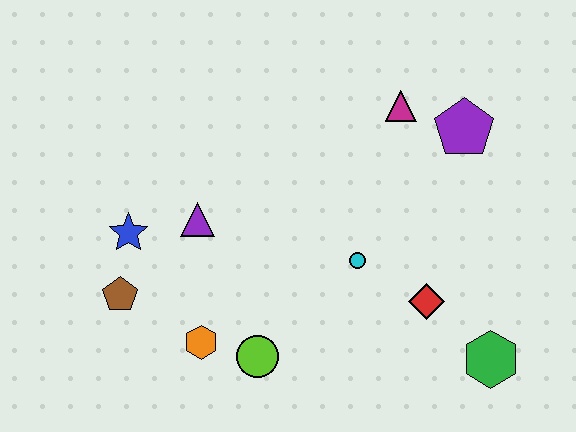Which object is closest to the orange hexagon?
The lime circle is closest to the orange hexagon.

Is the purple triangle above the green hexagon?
Yes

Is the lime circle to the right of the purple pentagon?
No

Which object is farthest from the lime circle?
The purple pentagon is farthest from the lime circle.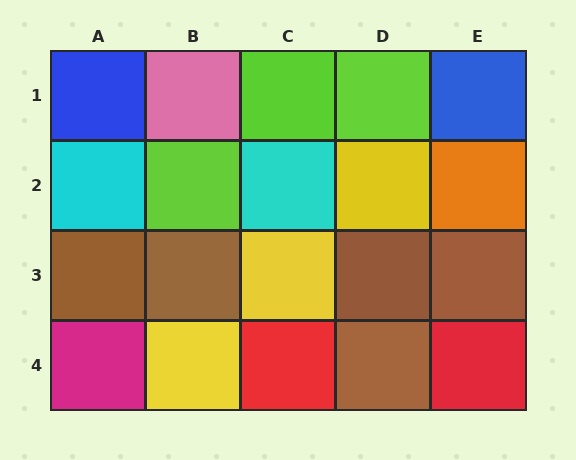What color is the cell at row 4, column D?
Brown.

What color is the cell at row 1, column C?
Lime.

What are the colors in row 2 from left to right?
Cyan, lime, cyan, yellow, orange.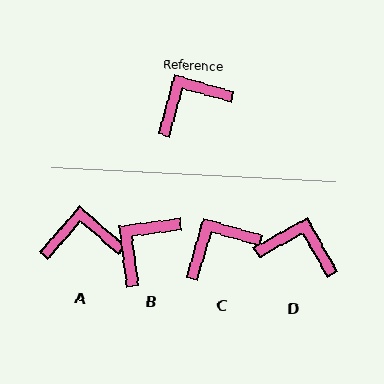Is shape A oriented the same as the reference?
No, it is off by about 25 degrees.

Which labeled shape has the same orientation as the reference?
C.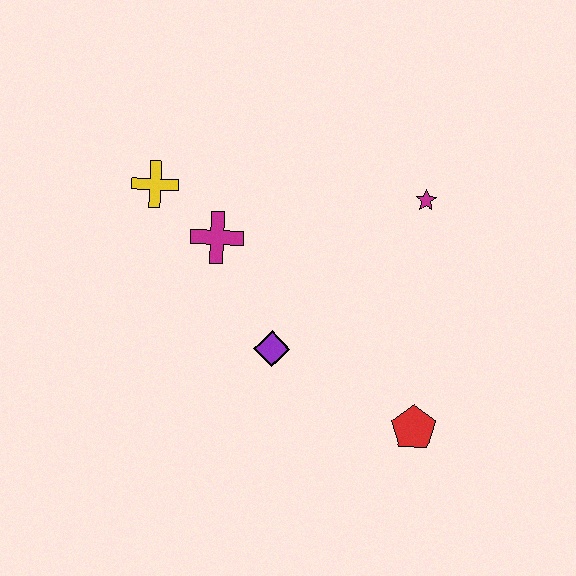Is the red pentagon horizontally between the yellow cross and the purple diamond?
No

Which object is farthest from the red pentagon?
The yellow cross is farthest from the red pentagon.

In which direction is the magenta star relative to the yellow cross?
The magenta star is to the right of the yellow cross.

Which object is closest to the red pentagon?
The purple diamond is closest to the red pentagon.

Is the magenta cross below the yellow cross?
Yes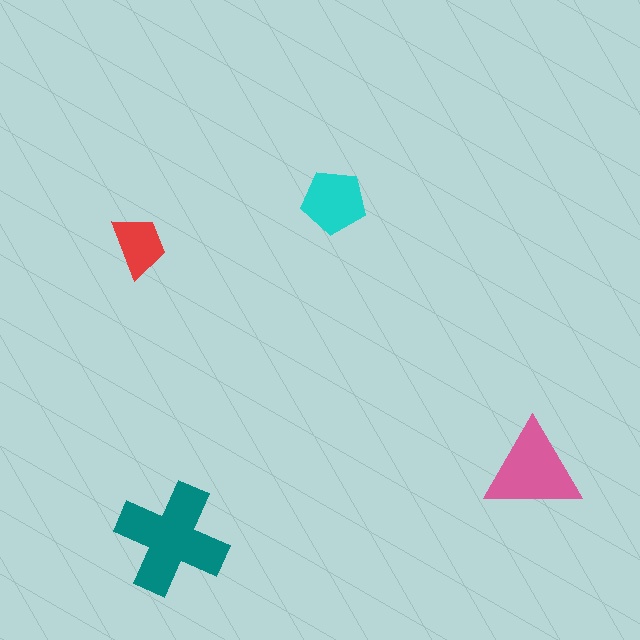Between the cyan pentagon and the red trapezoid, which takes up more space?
The cyan pentagon.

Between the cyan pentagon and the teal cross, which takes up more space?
The teal cross.